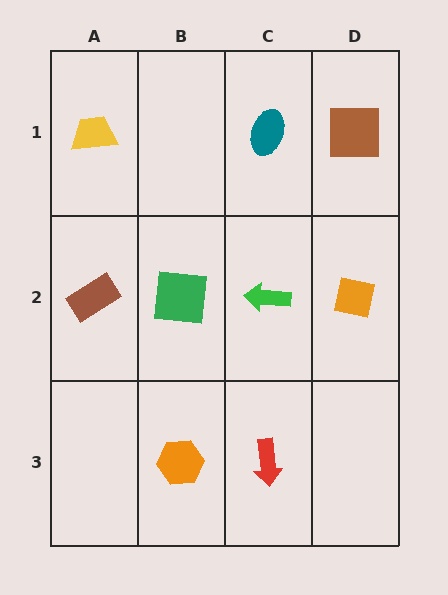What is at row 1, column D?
A brown square.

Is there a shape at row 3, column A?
No, that cell is empty.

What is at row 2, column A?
A brown rectangle.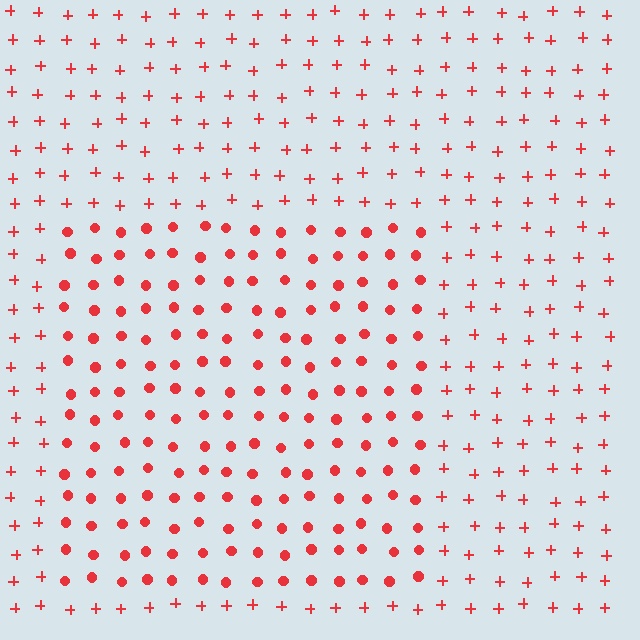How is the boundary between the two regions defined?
The boundary is defined by a change in element shape: circles inside vs. plus signs outside. All elements share the same color and spacing.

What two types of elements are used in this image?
The image uses circles inside the rectangle region and plus signs outside it.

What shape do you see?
I see a rectangle.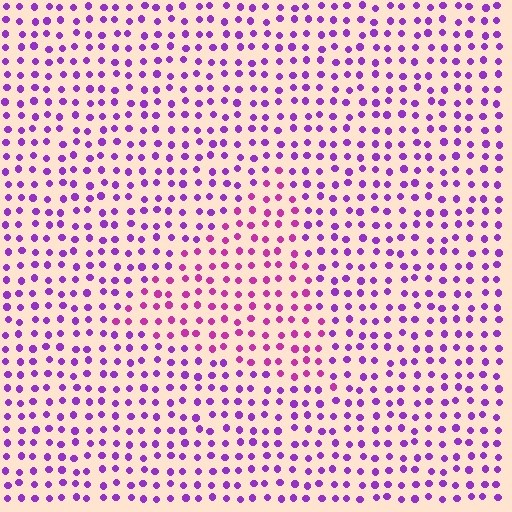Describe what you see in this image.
The image is filled with small purple elements in a uniform arrangement. A triangle-shaped region is visible where the elements are tinted to a slightly different hue, forming a subtle color boundary.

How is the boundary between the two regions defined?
The boundary is defined purely by a slight shift in hue (about 31 degrees). Spacing, size, and orientation are identical on both sides.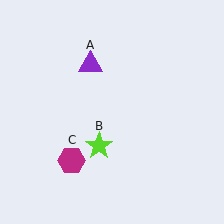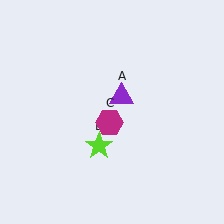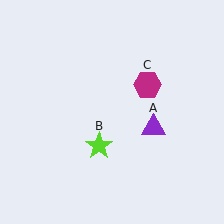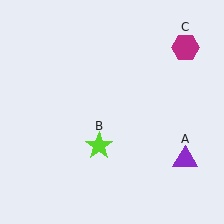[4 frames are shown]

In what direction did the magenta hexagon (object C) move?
The magenta hexagon (object C) moved up and to the right.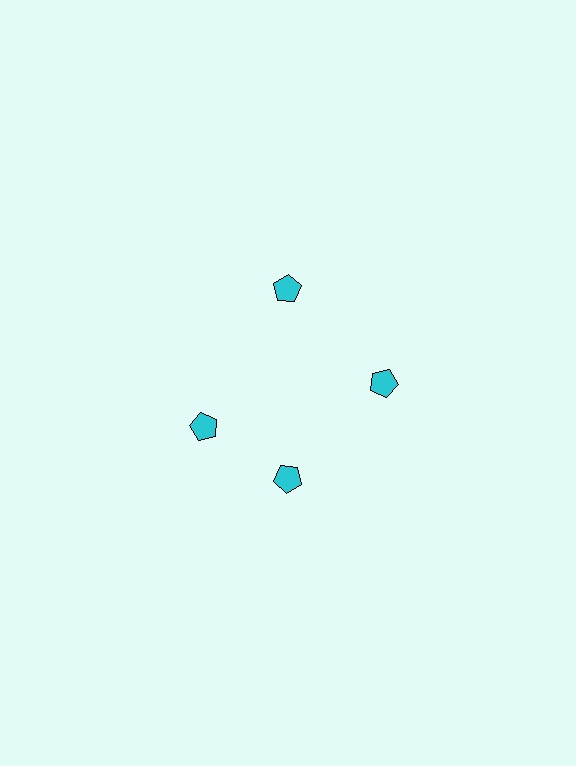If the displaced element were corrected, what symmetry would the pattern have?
It would have 4-fold rotational symmetry — the pattern would map onto itself every 90 degrees.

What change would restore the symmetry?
The symmetry would be restored by rotating it back into even spacing with its neighbors so that all 4 pentagons sit at equal angles and equal distance from the center.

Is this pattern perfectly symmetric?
No. The 4 cyan pentagons are arranged in a ring, but one element near the 9 o'clock position is rotated out of alignment along the ring, breaking the 4-fold rotational symmetry.